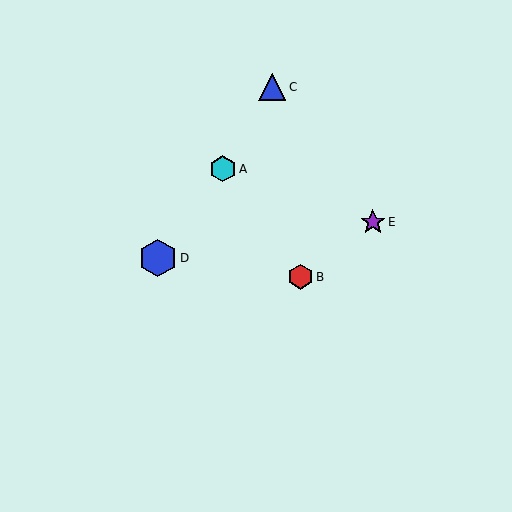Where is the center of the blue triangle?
The center of the blue triangle is at (272, 87).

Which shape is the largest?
The blue hexagon (labeled D) is the largest.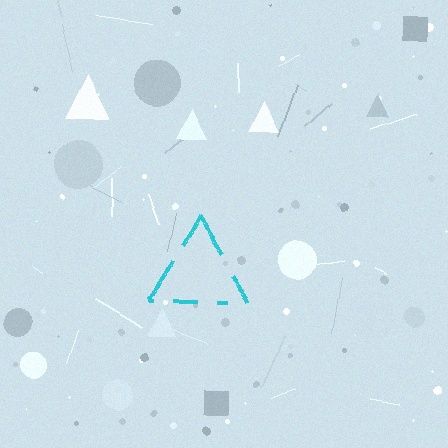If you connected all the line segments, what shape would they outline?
They would outline a triangle.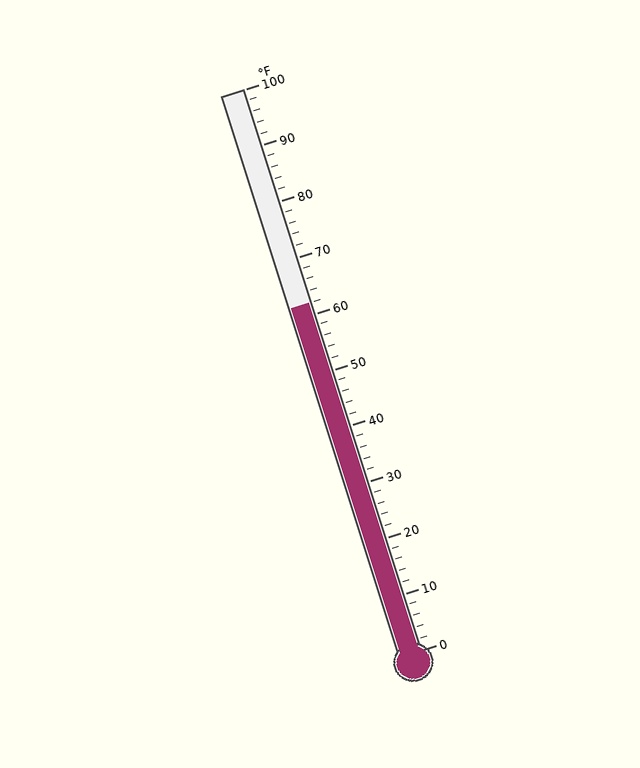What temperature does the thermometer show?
The thermometer shows approximately 62°F.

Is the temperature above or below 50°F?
The temperature is above 50°F.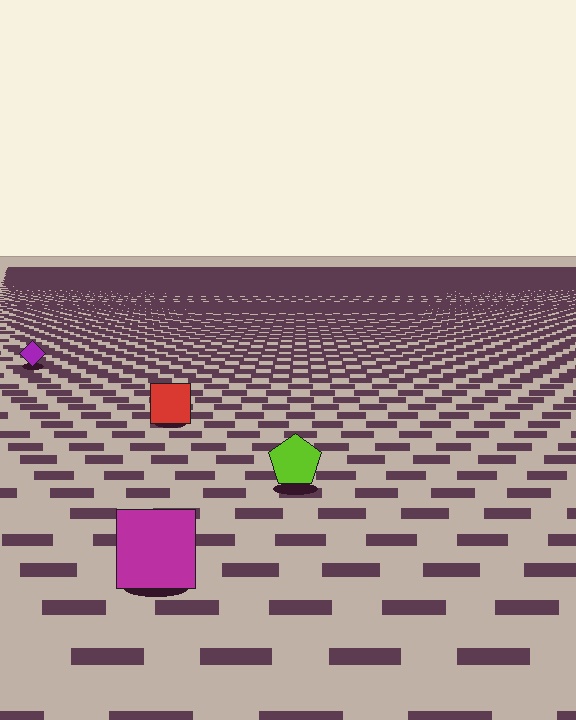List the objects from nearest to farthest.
From nearest to farthest: the magenta square, the lime pentagon, the red square, the purple diamond.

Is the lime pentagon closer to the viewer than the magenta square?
No. The magenta square is closer — you can tell from the texture gradient: the ground texture is coarser near it.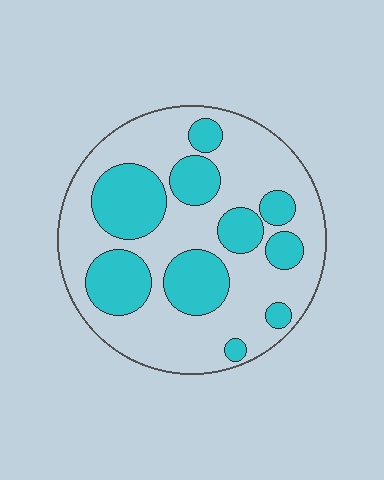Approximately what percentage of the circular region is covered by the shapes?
Approximately 35%.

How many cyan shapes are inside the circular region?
10.